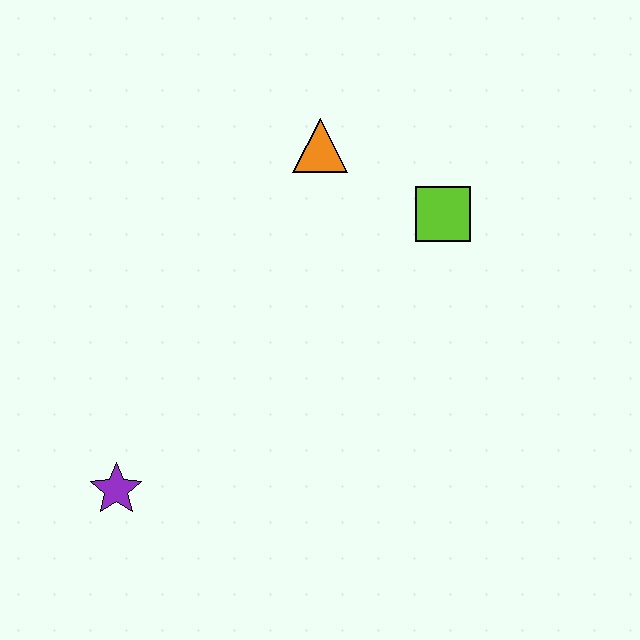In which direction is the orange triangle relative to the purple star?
The orange triangle is above the purple star.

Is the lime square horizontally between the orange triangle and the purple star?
No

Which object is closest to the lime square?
The orange triangle is closest to the lime square.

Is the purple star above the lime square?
No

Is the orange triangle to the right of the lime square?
No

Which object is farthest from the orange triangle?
The purple star is farthest from the orange triangle.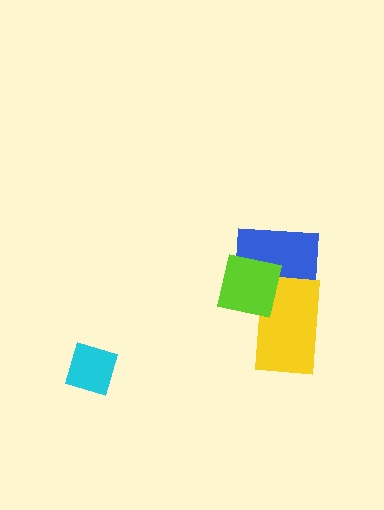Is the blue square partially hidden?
Yes, it is partially covered by another shape.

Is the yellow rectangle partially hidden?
Yes, it is partially covered by another shape.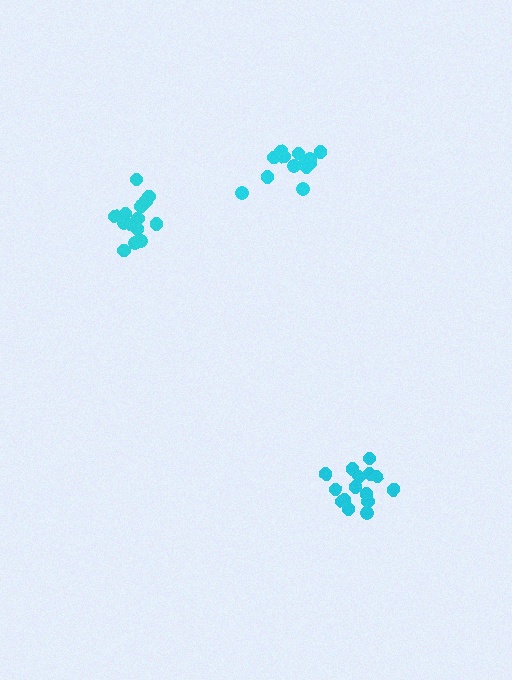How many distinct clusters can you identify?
There are 3 distinct clusters.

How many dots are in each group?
Group 1: 14 dots, Group 2: 15 dots, Group 3: 13 dots (42 total).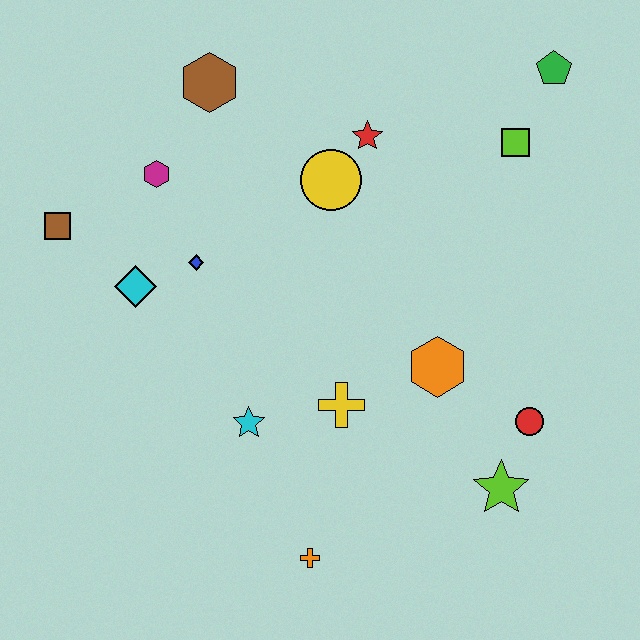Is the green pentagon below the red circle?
No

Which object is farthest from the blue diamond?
The green pentagon is farthest from the blue diamond.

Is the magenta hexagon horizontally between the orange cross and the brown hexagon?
No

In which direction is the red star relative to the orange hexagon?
The red star is above the orange hexagon.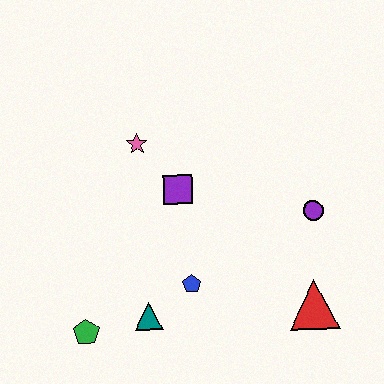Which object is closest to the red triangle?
The purple circle is closest to the red triangle.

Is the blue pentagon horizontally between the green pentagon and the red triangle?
Yes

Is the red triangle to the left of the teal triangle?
No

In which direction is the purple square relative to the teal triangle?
The purple square is above the teal triangle.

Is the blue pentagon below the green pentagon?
No